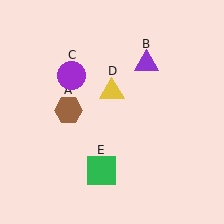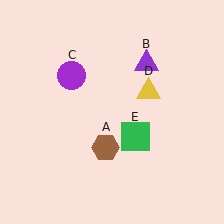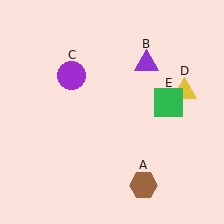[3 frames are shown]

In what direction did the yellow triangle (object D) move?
The yellow triangle (object D) moved right.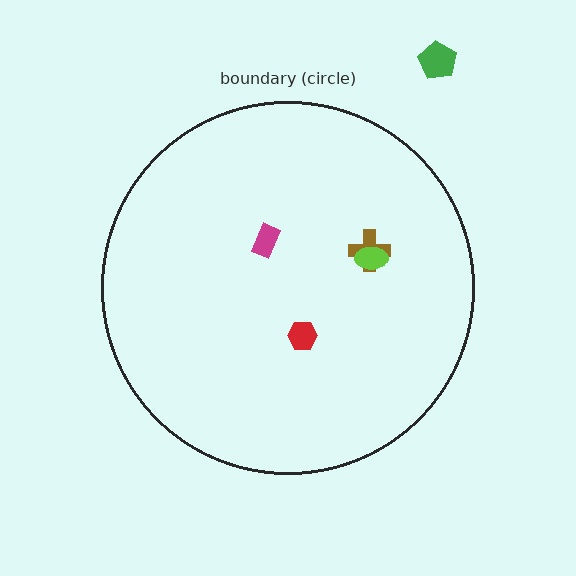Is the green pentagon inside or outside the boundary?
Outside.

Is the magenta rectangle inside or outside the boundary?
Inside.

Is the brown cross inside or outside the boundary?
Inside.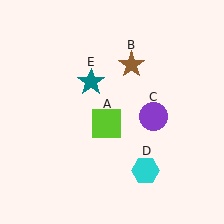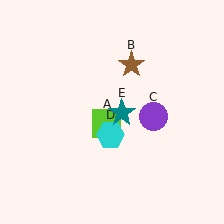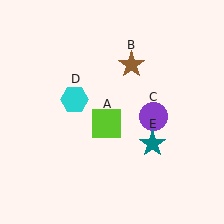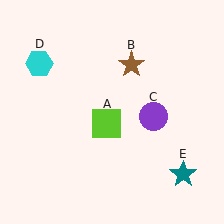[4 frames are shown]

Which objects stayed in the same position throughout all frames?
Lime square (object A) and brown star (object B) and purple circle (object C) remained stationary.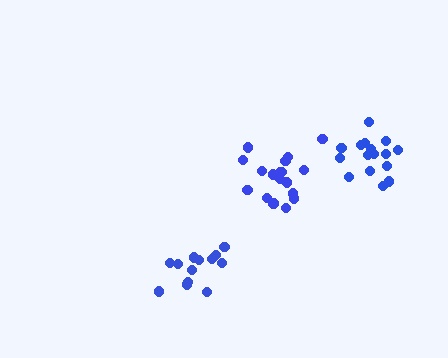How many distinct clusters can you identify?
There are 3 distinct clusters.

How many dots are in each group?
Group 1: 13 dots, Group 2: 18 dots, Group 3: 16 dots (47 total).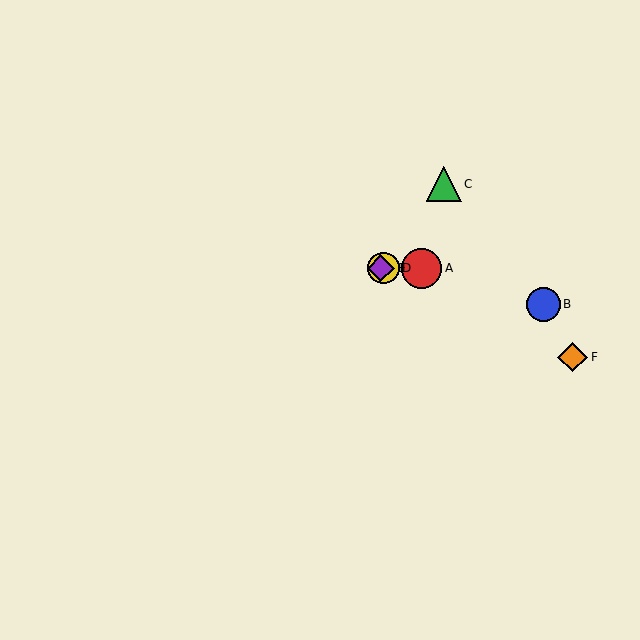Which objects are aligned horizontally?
Objects A, D, E are aligned horizontally.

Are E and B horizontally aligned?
No, E is at y≈268 and B is at y≈304.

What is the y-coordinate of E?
Object E is at y≈268.